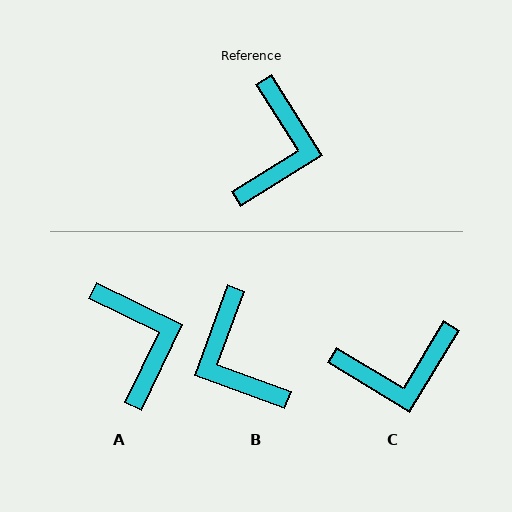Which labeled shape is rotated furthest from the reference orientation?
B, about 142 degrees away.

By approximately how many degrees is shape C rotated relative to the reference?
Approximately 63 degrees clockwise.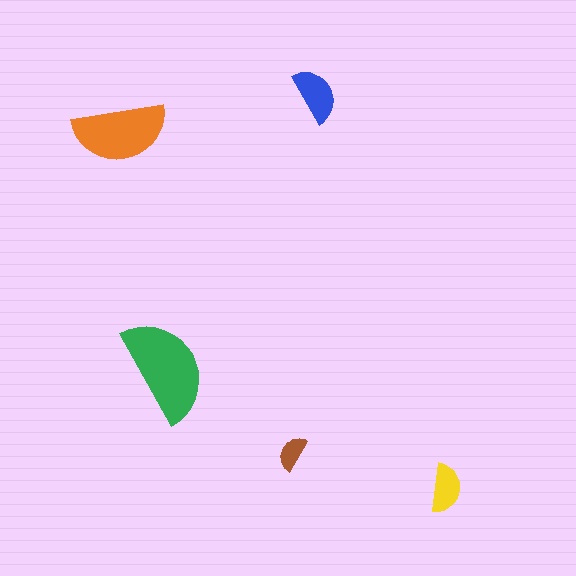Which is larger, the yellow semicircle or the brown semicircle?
The yellow one.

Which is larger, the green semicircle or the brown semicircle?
The green one.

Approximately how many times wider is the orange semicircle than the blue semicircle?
About 1.5 times wider.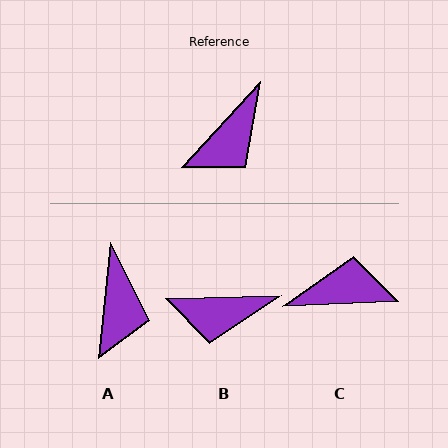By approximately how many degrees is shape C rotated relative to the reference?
Approximately 135 degrees counter-clockwise.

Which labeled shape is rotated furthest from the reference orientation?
C, about 135 degrees away.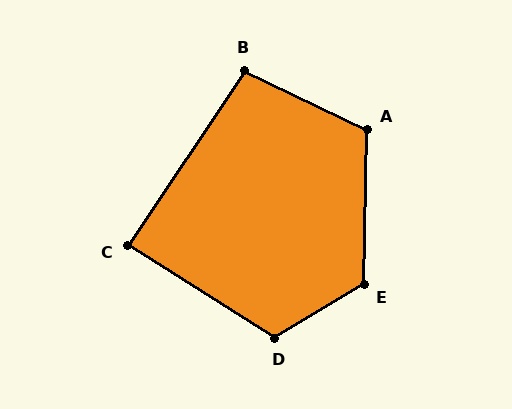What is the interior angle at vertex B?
Approximately 98 degrees (obtuse).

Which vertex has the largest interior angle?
E, at approximately 122 degrees.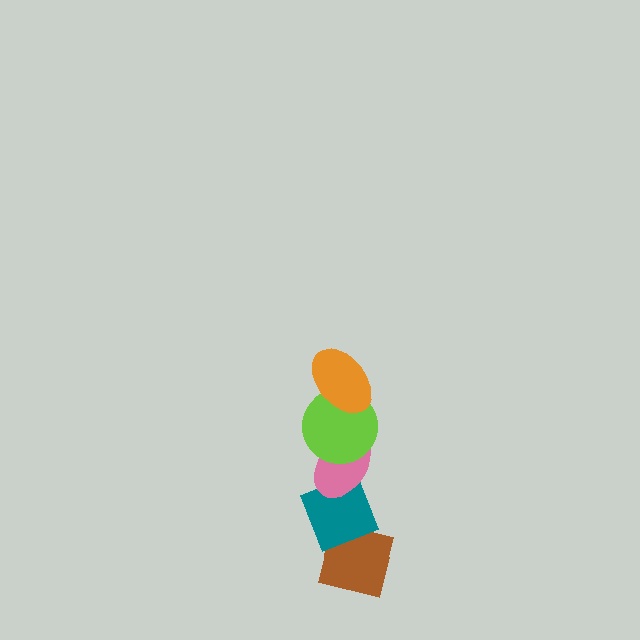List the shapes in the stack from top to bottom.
From top to bottom: the orange ellipse, the lime circle, the pink ellipse, the teal diamond, the brown square.